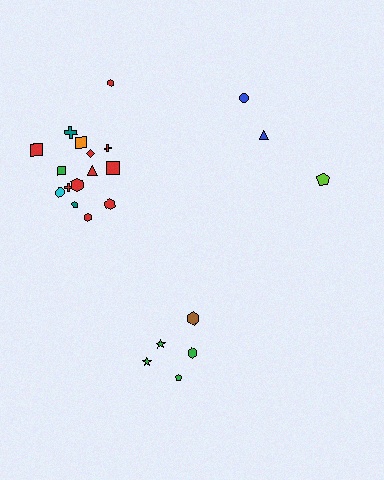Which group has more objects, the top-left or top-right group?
The top-left group.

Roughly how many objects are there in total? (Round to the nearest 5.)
Roughly 25 objects in total.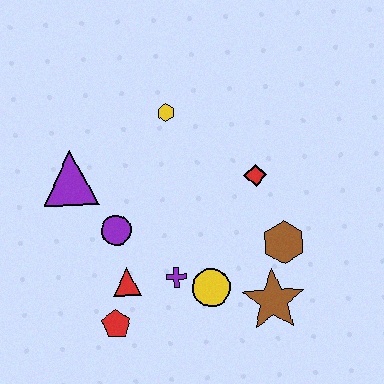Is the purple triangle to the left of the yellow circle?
Yes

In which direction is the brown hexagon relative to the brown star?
The brown hexagon is above the brown star.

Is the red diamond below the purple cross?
No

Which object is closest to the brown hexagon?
The brown star is closest to the brown hexagon.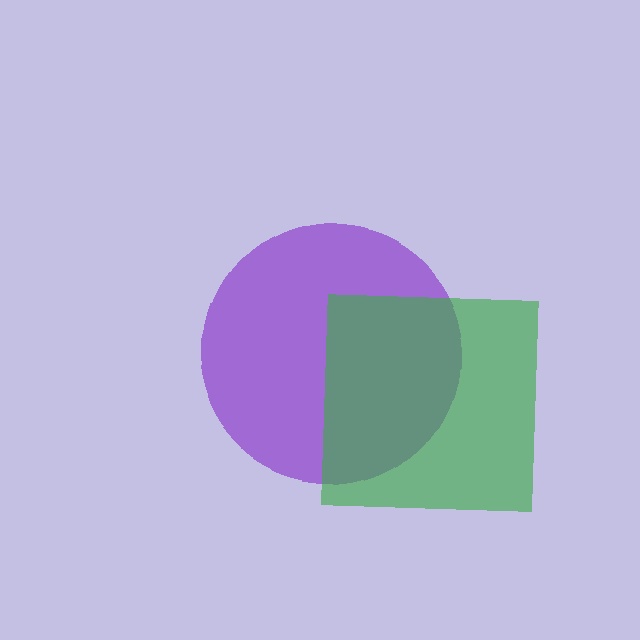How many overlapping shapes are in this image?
There are 2 overlapping shapes in the image.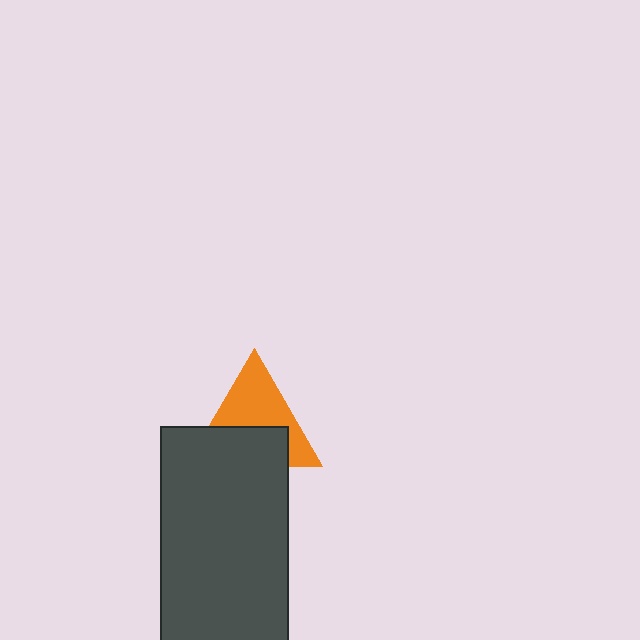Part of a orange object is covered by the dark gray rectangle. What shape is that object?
It is a triangle.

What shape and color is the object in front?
The object in front is a dark gray rectangle.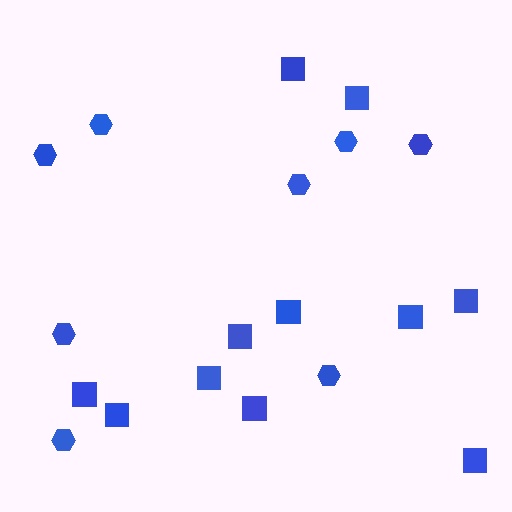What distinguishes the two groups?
There are 2 groups: one group of hexagons (8) and one group of squares (11).